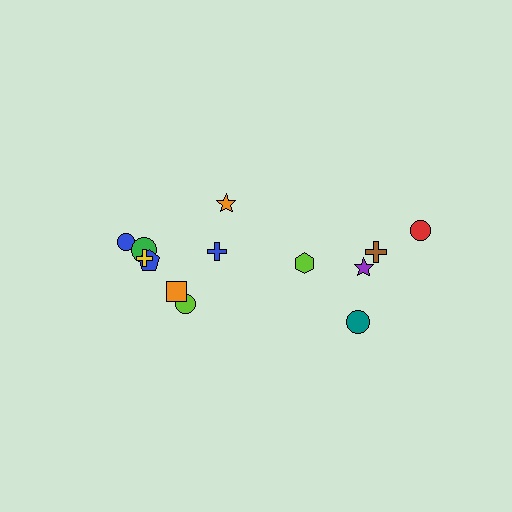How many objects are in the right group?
There are 5 objects.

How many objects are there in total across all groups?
There are 13 objects.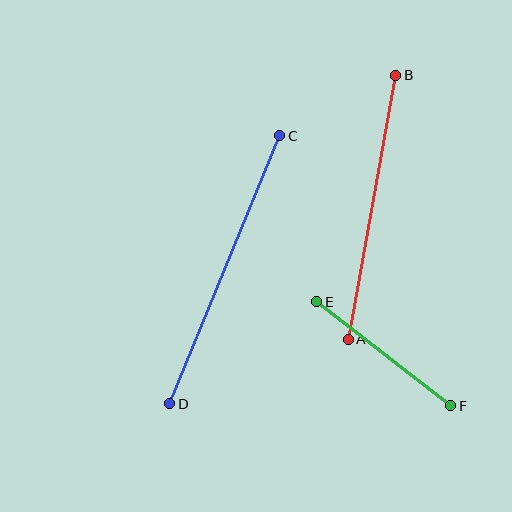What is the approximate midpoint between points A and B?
The midpoint is at approximately (372, 207) pixels.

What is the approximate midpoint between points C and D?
The midpoint is at approximately (225, 270) pixels.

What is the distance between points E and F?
The distance is approximately 169 pixels.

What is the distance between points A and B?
The distance is approximately 268 pixels.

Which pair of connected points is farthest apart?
Points C and D are farthest apart.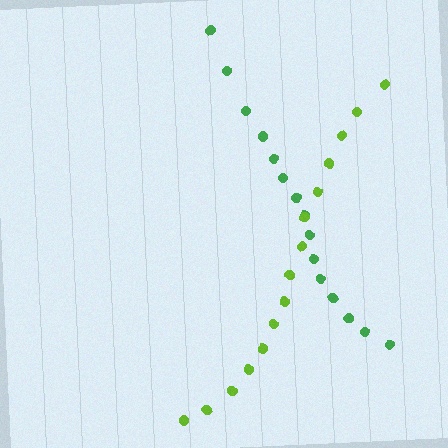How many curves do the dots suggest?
There are 2 distinct paths.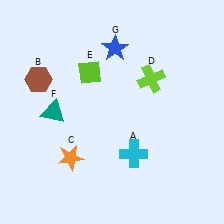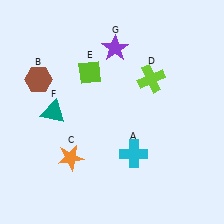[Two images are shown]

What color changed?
The star (G) changed from blue in Image 1 to purple in Image 2.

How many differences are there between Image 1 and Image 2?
There is 1 difference between the two images.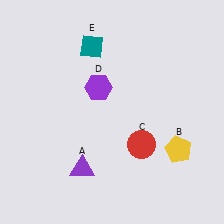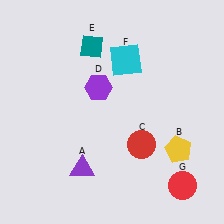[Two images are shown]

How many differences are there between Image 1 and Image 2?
There are 2 differences between the two images.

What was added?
A cyan square (F), a red circle (G) were added in Image 2.